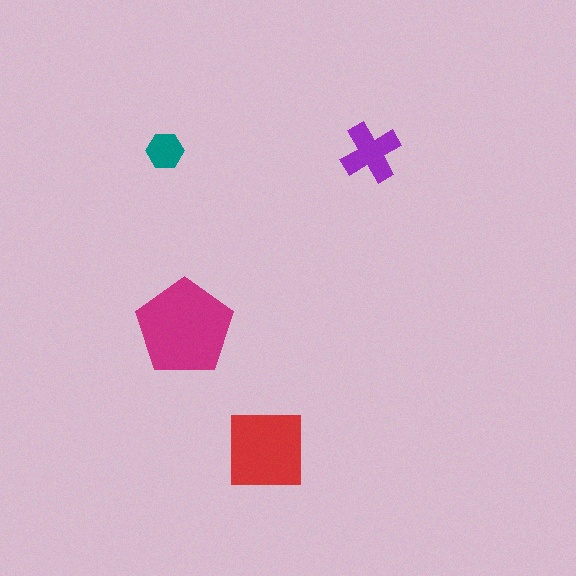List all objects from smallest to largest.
The teal hexagon, the purple cross, the red square, the magenta pentagon.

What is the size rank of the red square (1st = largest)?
2nd.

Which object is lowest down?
The red square is bottommost.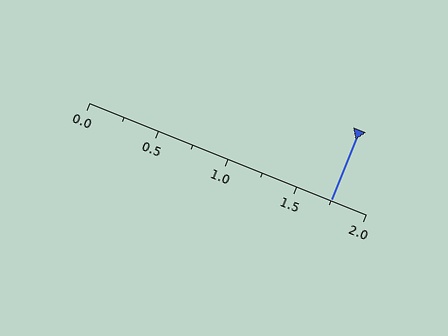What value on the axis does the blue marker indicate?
The marker indicates approximately 1.75.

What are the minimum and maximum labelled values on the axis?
The axis runs from 0.0 to 2.0.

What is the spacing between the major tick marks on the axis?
The major ticks are spaced 0.5 apart.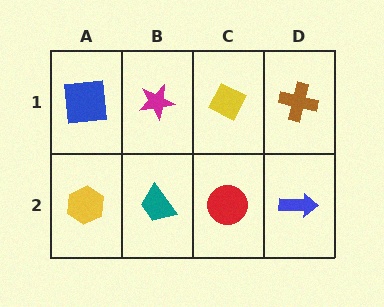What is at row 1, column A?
A blue square.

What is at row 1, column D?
A brown cross.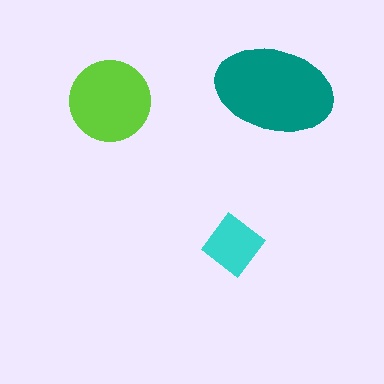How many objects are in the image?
There are 3 objects in the image.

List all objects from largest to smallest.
The teal ellipse, the lime circle, the cyan diamond.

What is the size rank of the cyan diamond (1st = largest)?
3rd.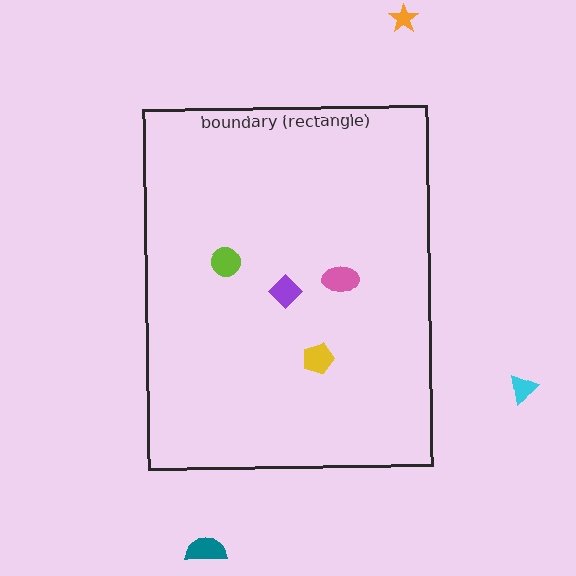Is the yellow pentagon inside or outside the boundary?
Inside.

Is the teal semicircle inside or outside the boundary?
Outside.